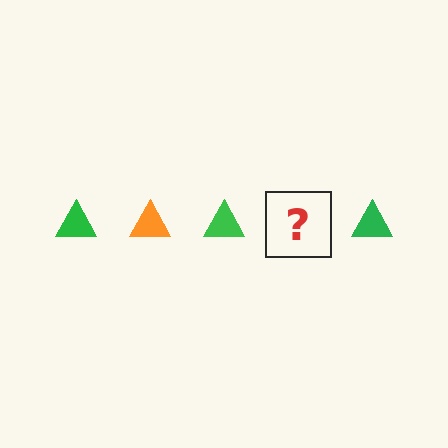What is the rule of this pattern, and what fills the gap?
The rule is that the pattern cycles through green, orange triangles. The gap should be filled with an orange triangle.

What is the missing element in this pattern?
The missing element is an orange triangle.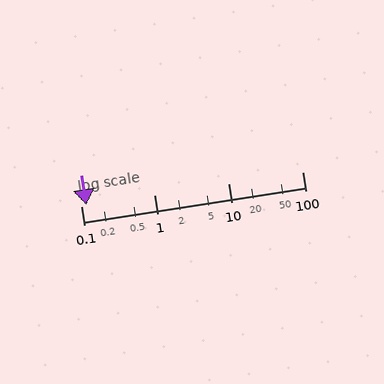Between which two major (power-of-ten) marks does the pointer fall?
The pointer is between 0.1 and 1.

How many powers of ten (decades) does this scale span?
The scale spans 3 decades, from 0.1 to 100.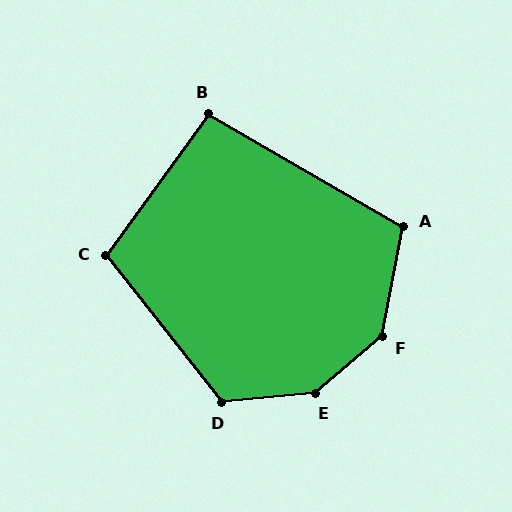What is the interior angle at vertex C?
Approximately 106 degrees (obtuse).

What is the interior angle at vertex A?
Approximately 110 degrees (obtuse).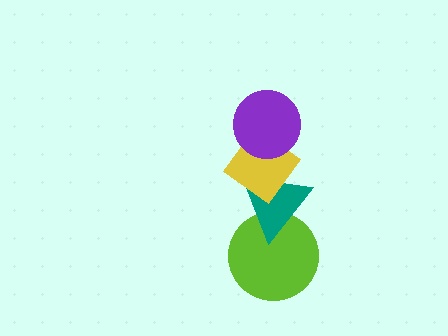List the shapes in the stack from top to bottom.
From top to bottom: the purple circle, the yellow diamond, the teal triangle, the lime circle.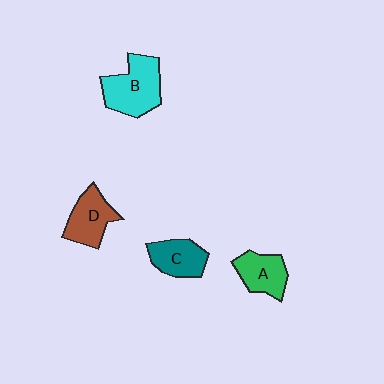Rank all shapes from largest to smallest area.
From largest to smallest: B (cyan), D (brown), A (green), C (teal).